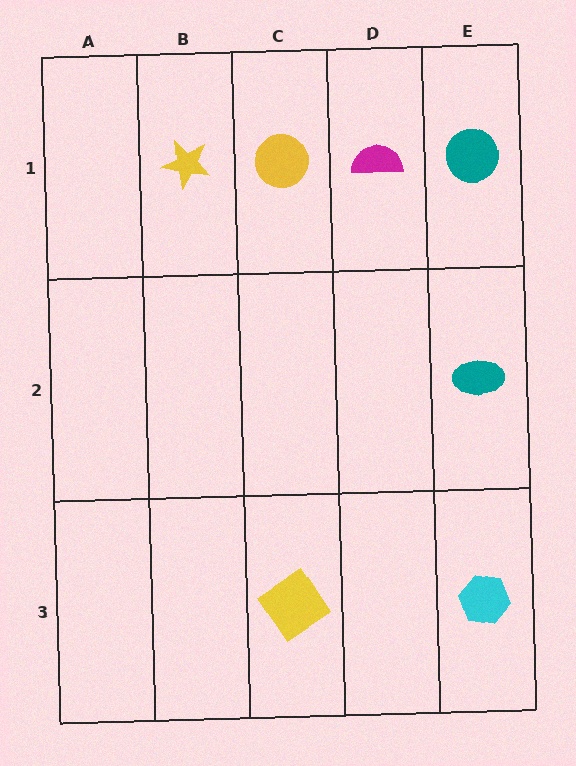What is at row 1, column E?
A teal circle.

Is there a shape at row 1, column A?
No, that cell is empty.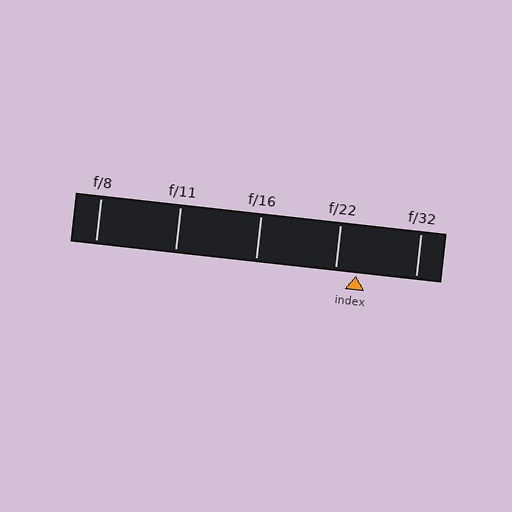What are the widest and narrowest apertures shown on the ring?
The widest aperture shown is f/8 and the narrowest is f/32.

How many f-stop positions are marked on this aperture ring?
There are 5 f-stop positions marked.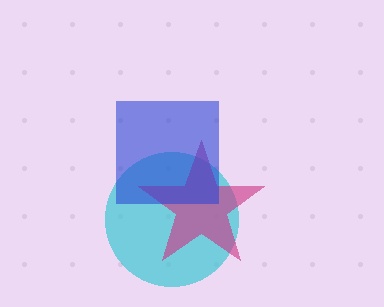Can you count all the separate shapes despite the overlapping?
Yes, there are 3 separate shapes.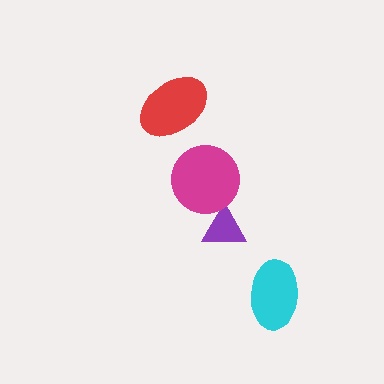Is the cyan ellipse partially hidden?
No, no other shape covers it.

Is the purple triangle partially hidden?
Yes, it is partially covered by another shape.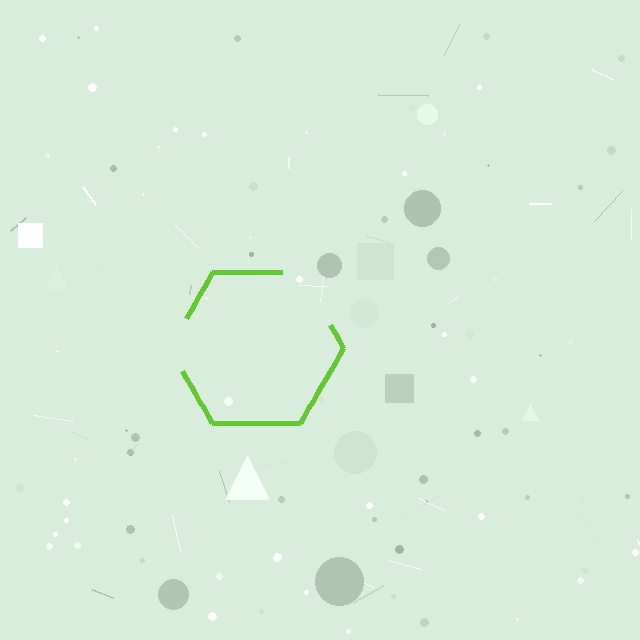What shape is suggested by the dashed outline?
The dashed outline suggests a hexagon.